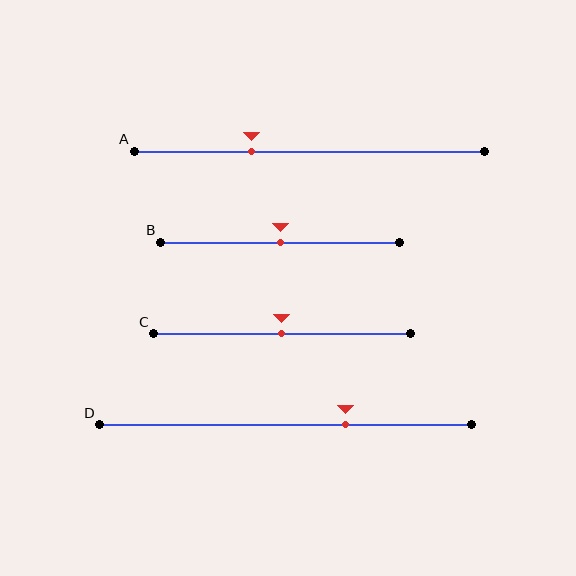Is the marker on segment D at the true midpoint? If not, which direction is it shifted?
No, the marker on segment D is shifted to the right by about 16% of the segment length.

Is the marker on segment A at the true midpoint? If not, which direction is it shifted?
No, the marker on segment A is shifted to the left by about 17% of the segment length.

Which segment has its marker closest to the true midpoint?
Segment B has its marker closest to the true midpoint.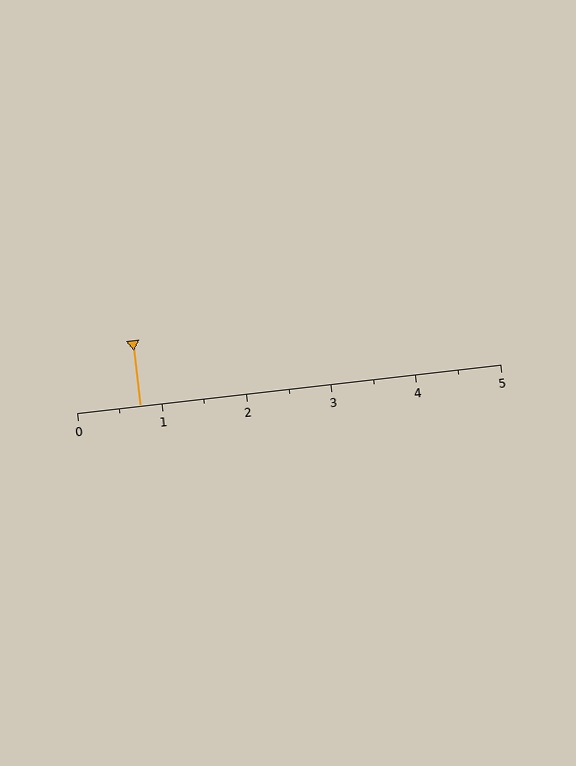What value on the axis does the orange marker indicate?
The marker indicates approximately 0.8.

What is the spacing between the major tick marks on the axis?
The major ticks are spaced 1 apart.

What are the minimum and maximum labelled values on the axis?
The axis runs from 0 to 5.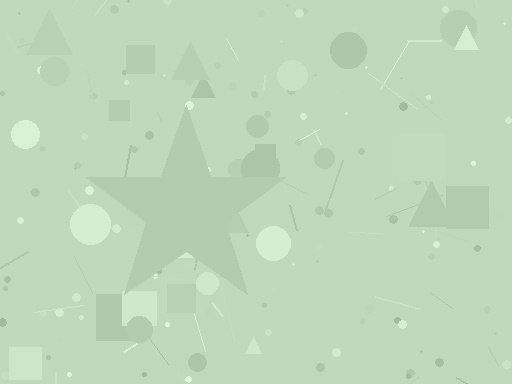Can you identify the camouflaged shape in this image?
The camouflaged shape is a star.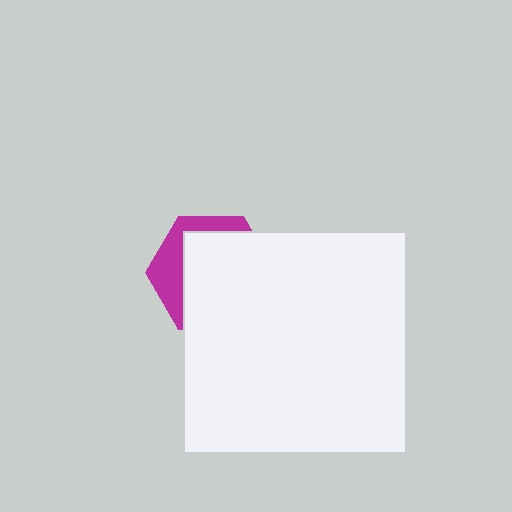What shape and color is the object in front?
The object in front is a white square.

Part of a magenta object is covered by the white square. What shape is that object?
It is a hexagon.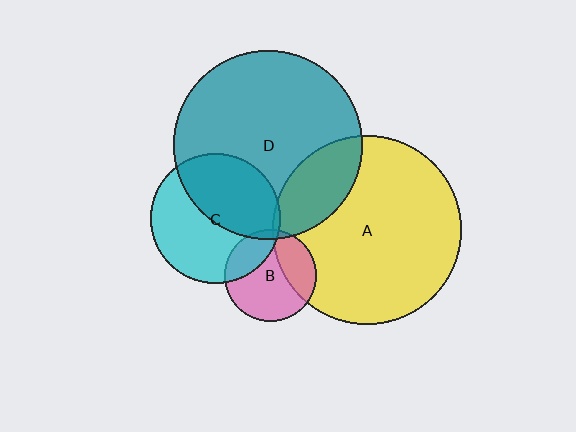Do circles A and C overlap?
Yes.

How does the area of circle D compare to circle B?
Approximately 4.3 times.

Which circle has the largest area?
Circle A (yellow).